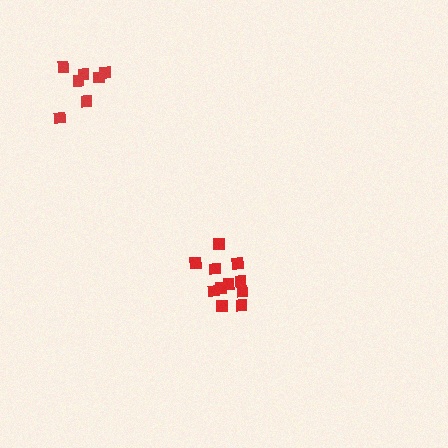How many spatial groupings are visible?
There are 2 spatial groupings.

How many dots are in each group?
Group 1: 11 dots, Group 2: 7 dots (18 total).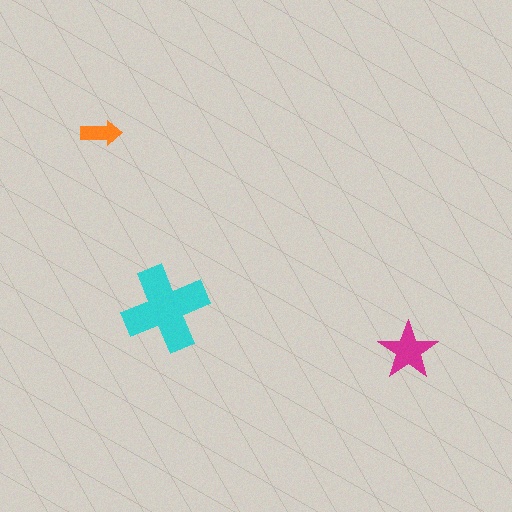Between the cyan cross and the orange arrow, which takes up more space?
The cyan cross.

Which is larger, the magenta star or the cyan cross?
The cyan cross.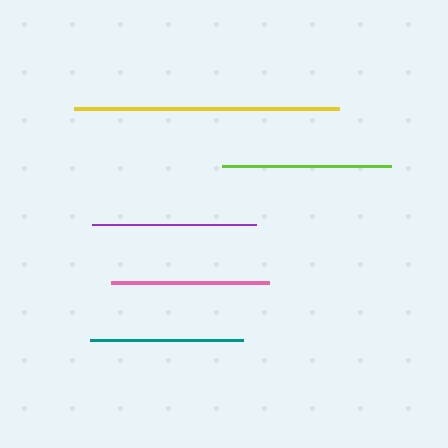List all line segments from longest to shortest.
From longest to shortest: yellow, lime, purple, pink, teal.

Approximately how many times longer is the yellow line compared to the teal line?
The yellow line is approximately 1.7 times the length of the teal line.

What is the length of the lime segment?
The lime segment is approximately 170 pixels long.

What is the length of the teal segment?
The teal segment is approximately 153 pixels long.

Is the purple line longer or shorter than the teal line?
The purple line is longer than the teal line.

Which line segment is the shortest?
The teal line is the shortest at approximately 153 pixels.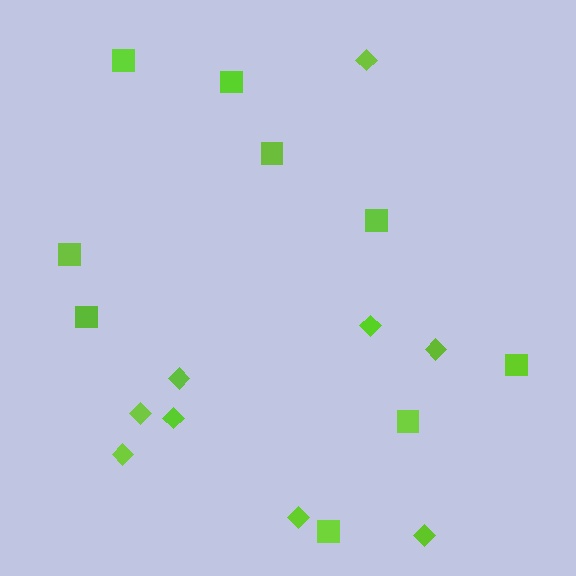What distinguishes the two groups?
There are 2 groups: one group of squares (9) and one group of diamonds (9).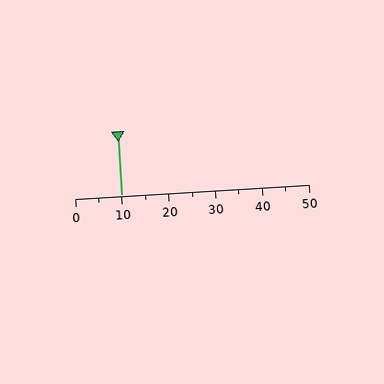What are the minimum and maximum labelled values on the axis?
The axis runs from 0 to 50.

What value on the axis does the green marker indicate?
The marker indicates approximately 10.